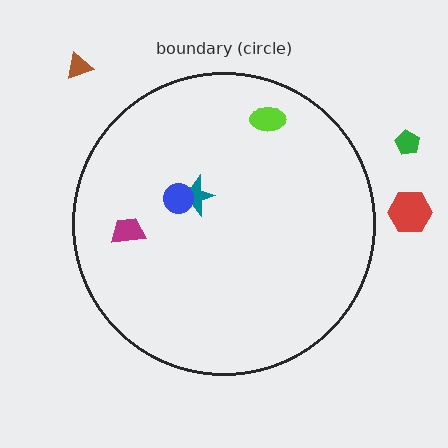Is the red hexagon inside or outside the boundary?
Outside.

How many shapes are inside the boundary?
4 inside, 3 outside.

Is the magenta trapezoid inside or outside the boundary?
Inside.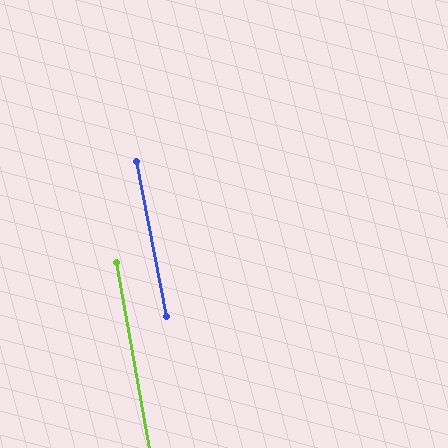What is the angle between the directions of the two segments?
Approximately 1 degree.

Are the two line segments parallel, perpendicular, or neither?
Parallel — their directions differ by only 0.9°.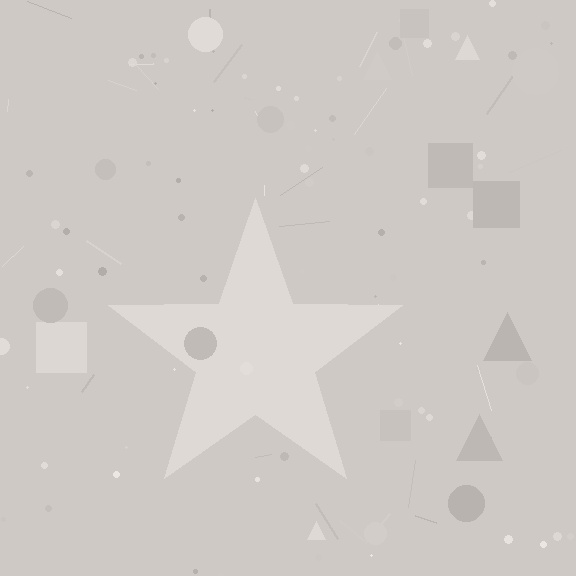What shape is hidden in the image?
A star is hidden in the image.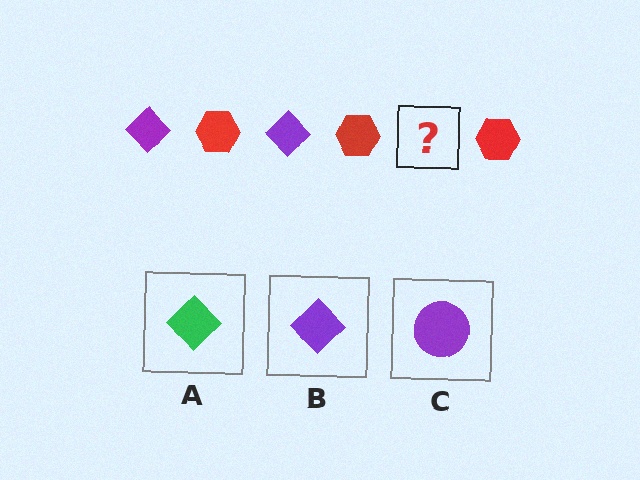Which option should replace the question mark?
Option B.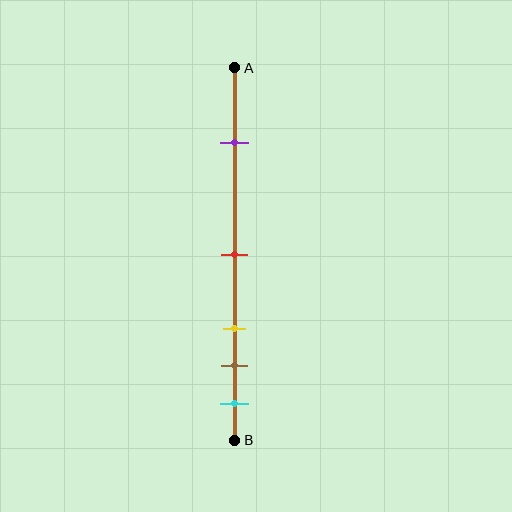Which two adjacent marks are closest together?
The brown and cyan marks are the closest adjacent pair.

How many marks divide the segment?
There are 5 marks dividing the segment.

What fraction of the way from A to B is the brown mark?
The brown mark is approximately 80% (0.8) of the way from A to B.